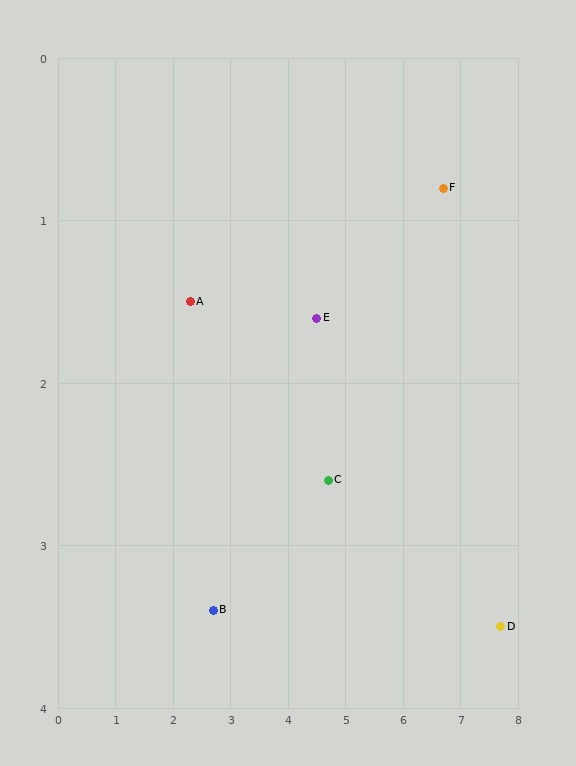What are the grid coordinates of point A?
Point A is at approximately (2.3, 1.5).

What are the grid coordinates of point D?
Point D is at approximately (7.7, 3.5).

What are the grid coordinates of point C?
Point C is at approximately (4.7, 2.6).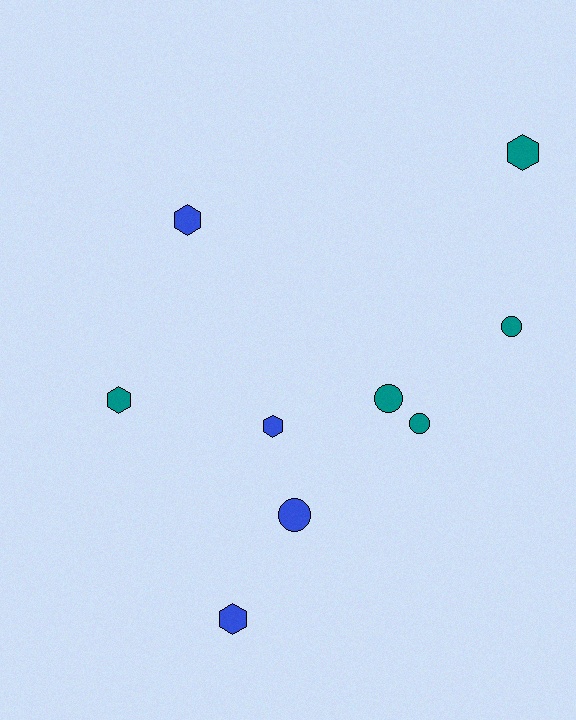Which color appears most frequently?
Teal, with 5 objects.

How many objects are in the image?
There are 9 objects.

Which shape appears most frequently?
Hexagon, with 5 objects.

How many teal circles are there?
There are 3 teal circles.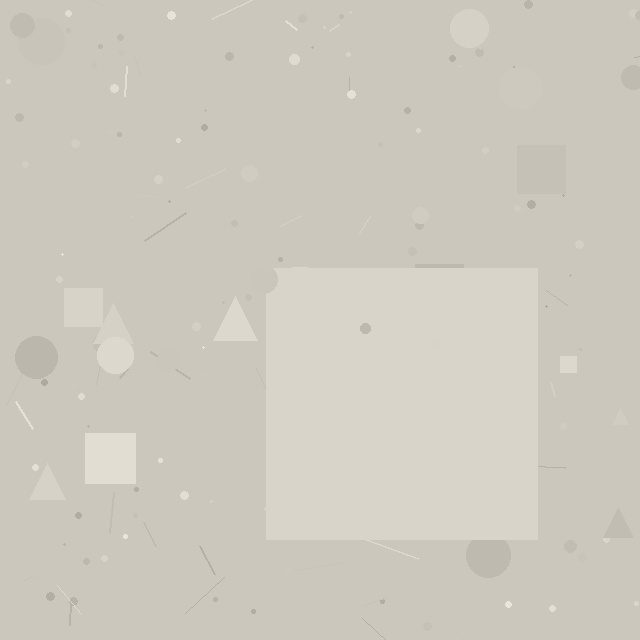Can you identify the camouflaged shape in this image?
The camouflaged shape is a square.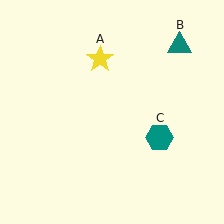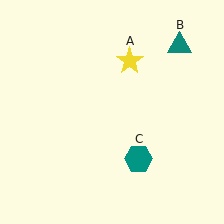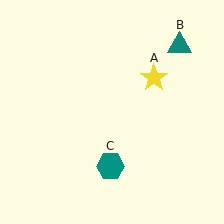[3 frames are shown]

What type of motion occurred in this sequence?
The yellow star (object A), teal hexagon (object C) rotated clockwise around the center of the scene.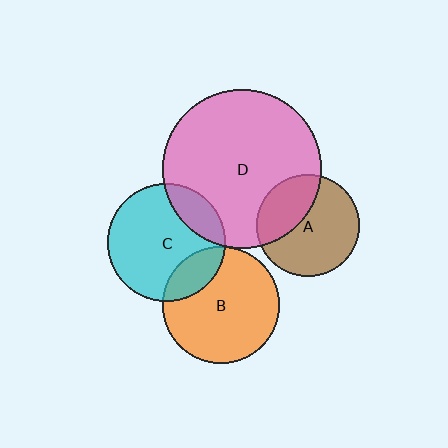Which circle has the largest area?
Circle D (pink).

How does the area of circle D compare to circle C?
Approximately 1.8 times.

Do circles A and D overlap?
Yes.